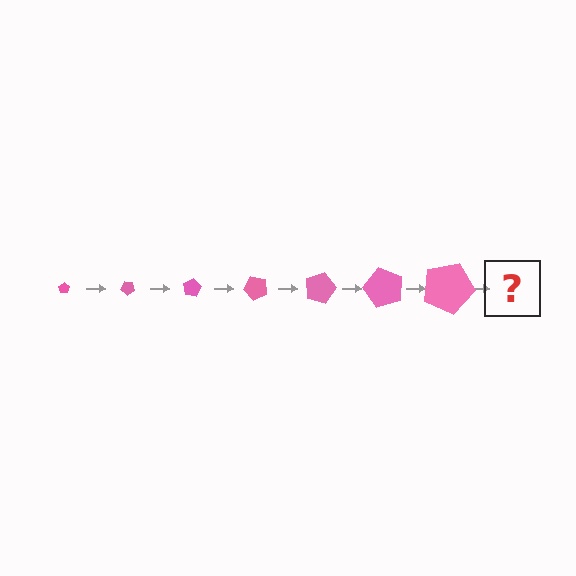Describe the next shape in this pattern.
It should be a pentagon, larger than the previous one and rotated 280 degrees from the start.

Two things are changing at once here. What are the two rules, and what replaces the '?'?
The two rules are that the pentagon grows larger each step and it rotates 40 degrees each step. The '?' should be a pentagon, larger than the previous one and rotated 280 degrees from the start.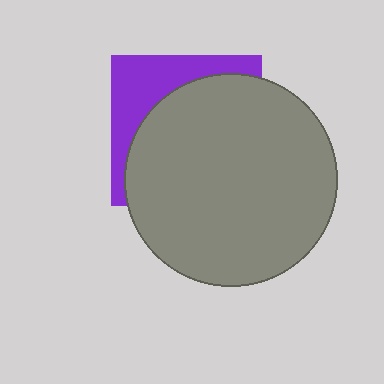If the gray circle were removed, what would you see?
You would see the complete purple square.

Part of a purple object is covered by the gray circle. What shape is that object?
It is a square.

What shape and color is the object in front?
The object in front is a gray circle.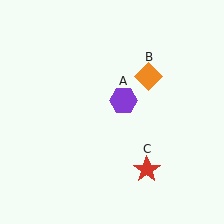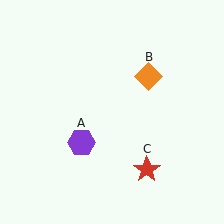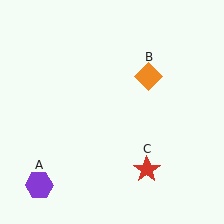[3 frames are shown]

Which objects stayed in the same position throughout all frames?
Orange diamond (object B) and red star (object C) remained stationary.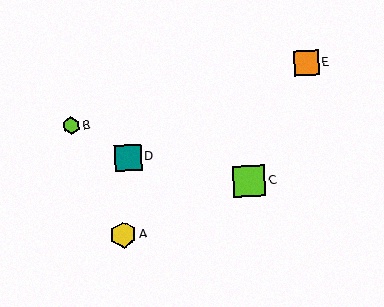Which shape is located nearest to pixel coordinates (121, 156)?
The teal square (labeled D) at (128, 157) is nearest to that location.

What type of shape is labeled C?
Shape C is a lime square.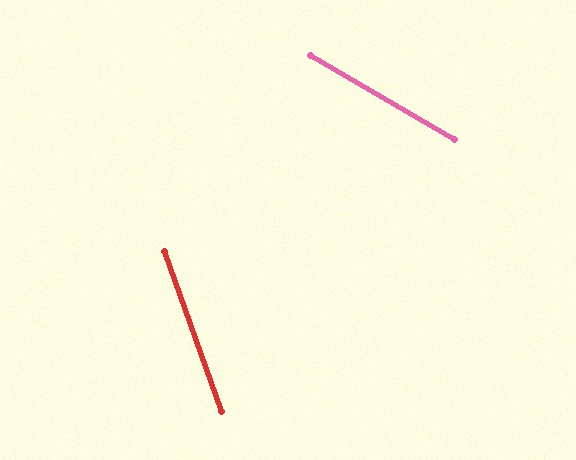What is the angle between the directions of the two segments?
Approximately 40 degrees.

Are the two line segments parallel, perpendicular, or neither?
Neither parallel nor perpendicular — they differ by about 40°.